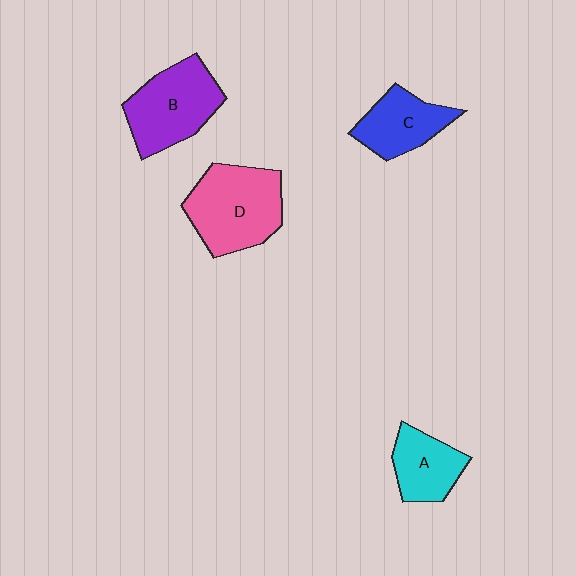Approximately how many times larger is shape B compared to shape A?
Approximately 1.5 times.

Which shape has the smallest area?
Shape A (cyan).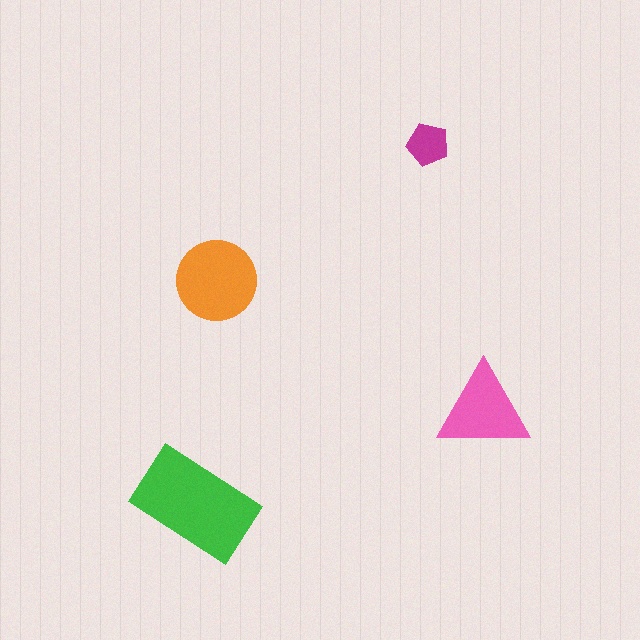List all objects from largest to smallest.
The green rectangle, the orange circle, the pink triangle, the magenta pentagon.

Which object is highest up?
The magenta pentagon is topmost.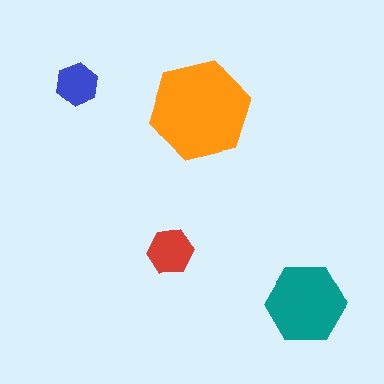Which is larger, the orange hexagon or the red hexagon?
The orange one.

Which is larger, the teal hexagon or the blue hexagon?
The teal one.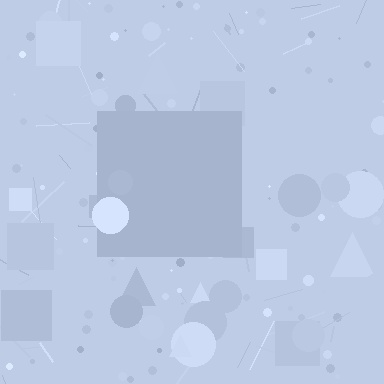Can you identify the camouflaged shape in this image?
The camouflaged shape is a square.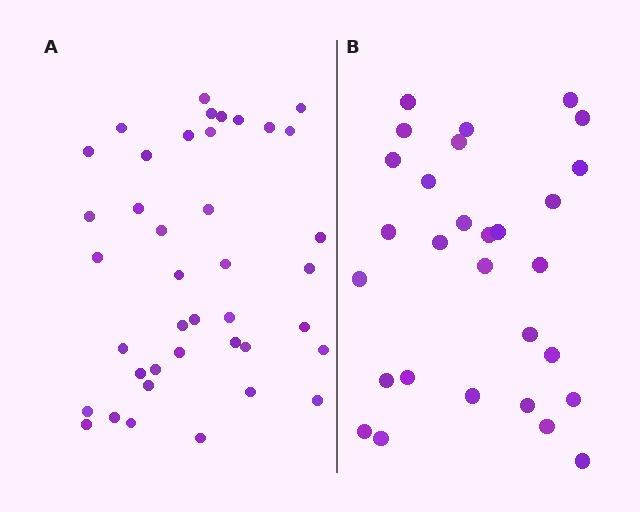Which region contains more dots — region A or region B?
Region A (the left region) has more dots.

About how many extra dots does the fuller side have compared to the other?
Region A has roughly 12 or so more dots than region B.